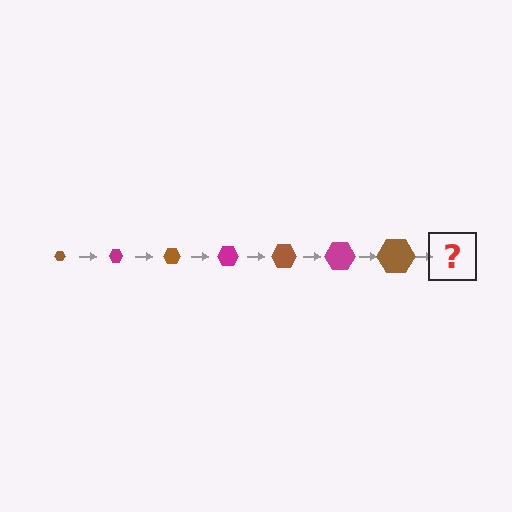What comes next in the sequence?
The next element should be a magenta hexagon, larger than the previous one.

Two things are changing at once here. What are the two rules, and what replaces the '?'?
The two rules are that the hexagon grows larger each step and the color cycles through brown and magenta. The '?' should be a magenta hexagon, larger than the previous one.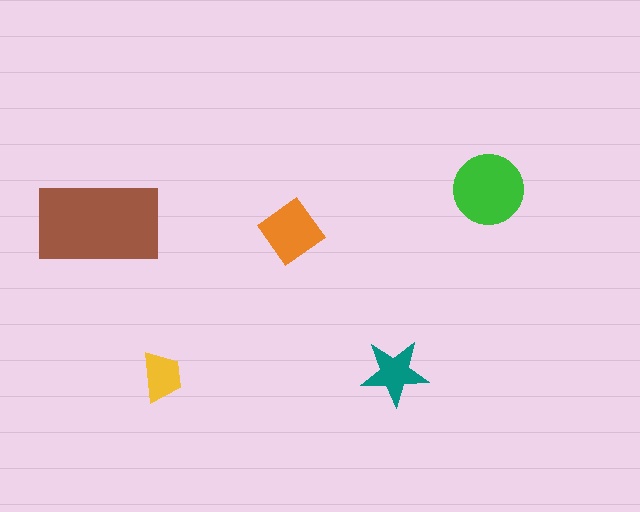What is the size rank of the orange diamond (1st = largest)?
3rd.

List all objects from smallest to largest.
The yellow trapezoid, the teal star, the orange diamond, the green circle, the brown rectangle.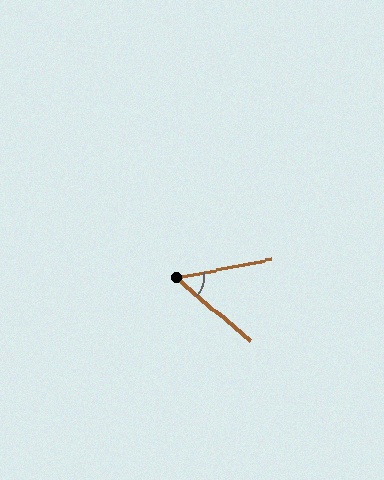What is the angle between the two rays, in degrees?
Approximately 52 degrees.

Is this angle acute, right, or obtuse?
It is acute.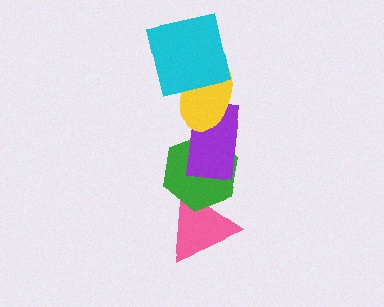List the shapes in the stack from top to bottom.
From top to bottom: the cyan square, the yellow ellipse, the purple rectangle, the green hexagon, the pink triangle.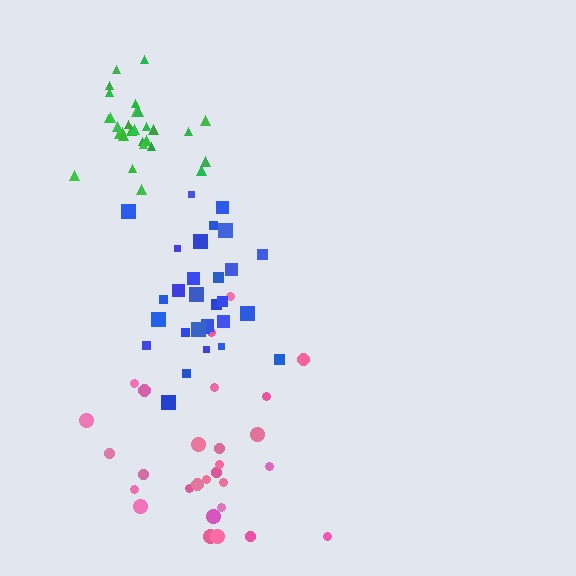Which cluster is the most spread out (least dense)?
Pink.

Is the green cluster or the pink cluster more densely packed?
Green.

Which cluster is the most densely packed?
Green.